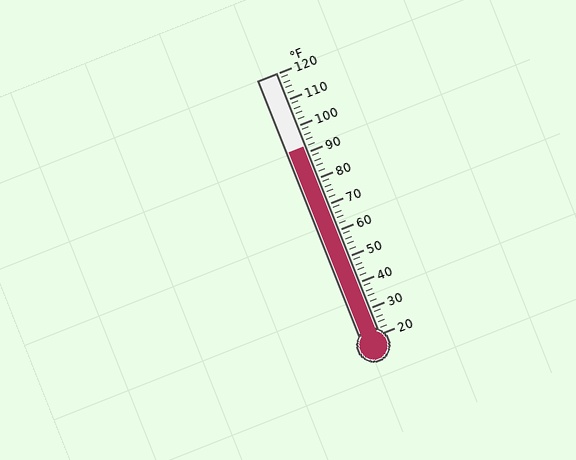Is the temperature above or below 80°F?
The temperature is above 80°F.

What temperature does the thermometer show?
The thermometer shows approximately 92°F.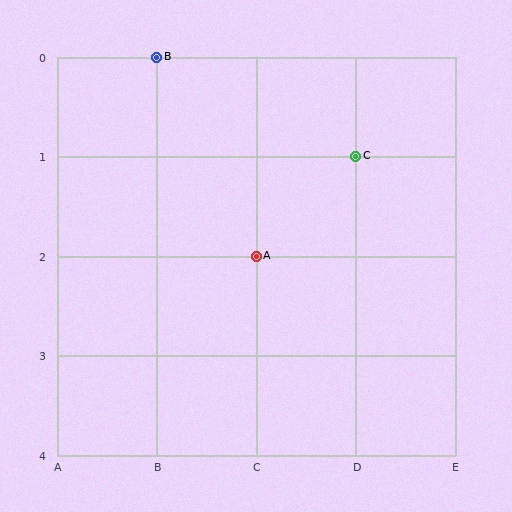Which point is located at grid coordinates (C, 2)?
Point A is at (C, 2).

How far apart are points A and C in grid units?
Points A and C are 1 column and 1 row apart (about 1.4 grid units diagonally).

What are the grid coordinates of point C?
Point C is at grid coordinates (D, 1).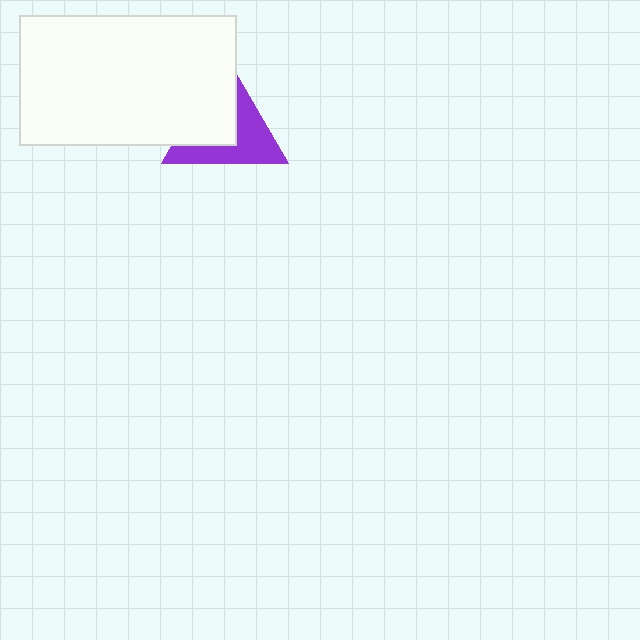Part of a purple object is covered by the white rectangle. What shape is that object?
It is a triangle.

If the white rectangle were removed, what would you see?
You would see the complete purple triangle.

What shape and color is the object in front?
The object in front is a white rectangle.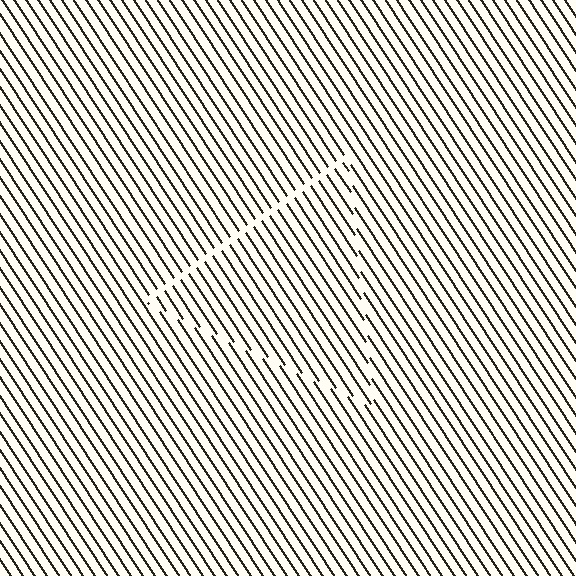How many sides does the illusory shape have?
3 sides — the line-ends trace a triangle.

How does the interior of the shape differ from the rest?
The interior of the shape contains the same grating, shifted by half a period — the contour is defined by the phase discontinuity where line-ends from the inner and outer gratings abut.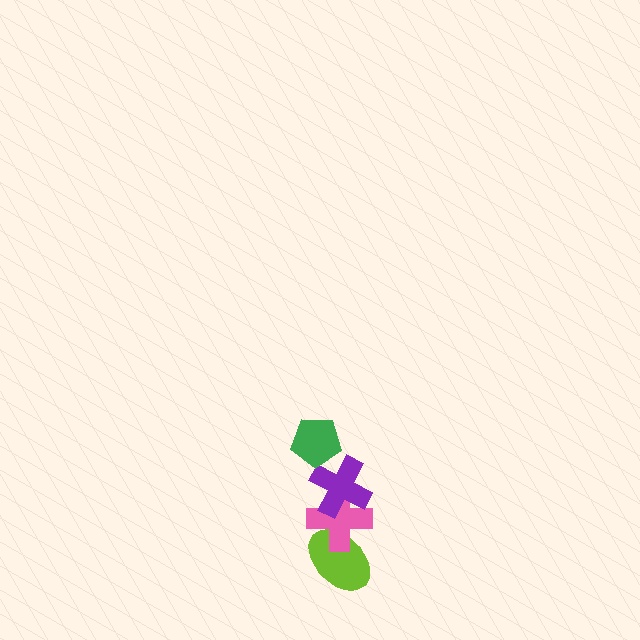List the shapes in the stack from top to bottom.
From top to bottom: the green pentagon, the purple cross, the pink cross, the lime ellipse.